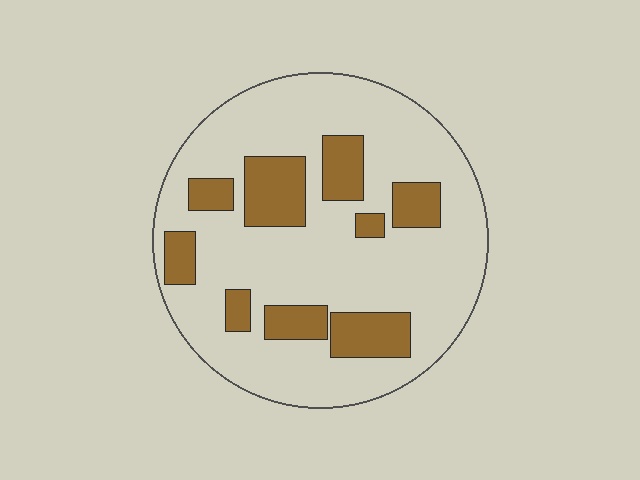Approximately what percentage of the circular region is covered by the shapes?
Approximately 25%.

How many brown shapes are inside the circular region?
9.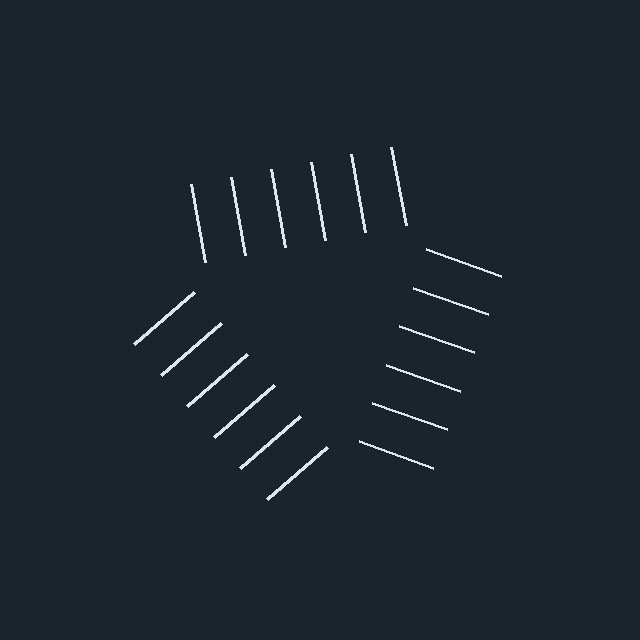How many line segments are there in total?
18 — 6 along each of the 3 edges.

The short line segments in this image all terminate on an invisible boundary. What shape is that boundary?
An illusory triangle — the line segments terminate on its edges but no continuous stroke is drawn.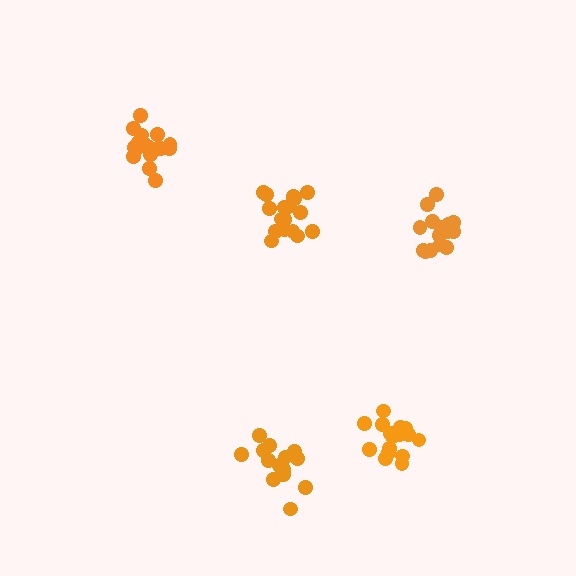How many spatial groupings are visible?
There are 5 spatial groupings.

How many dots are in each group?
Group 1: 15 dots, Group 2: 17 dots, Group 3: 16 dots, Group 4: 17 dots, Group 5: 14 dots (79 total).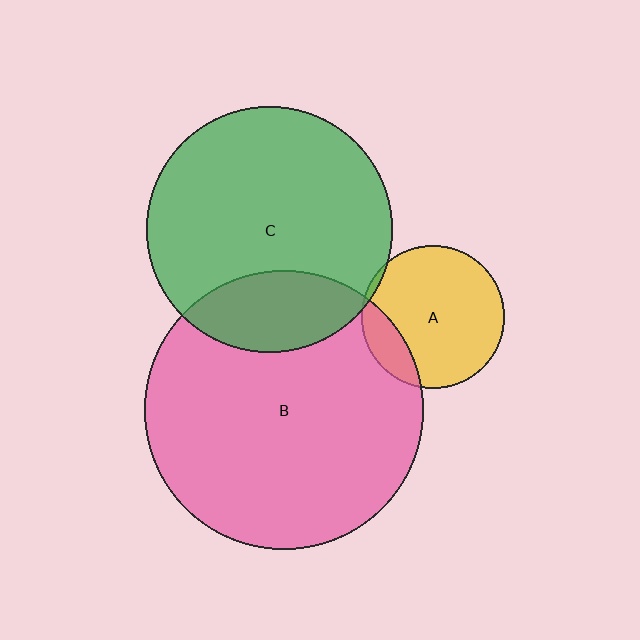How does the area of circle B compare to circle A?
Approximately 3.8 times.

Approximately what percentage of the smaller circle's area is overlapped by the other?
Approximately 15%.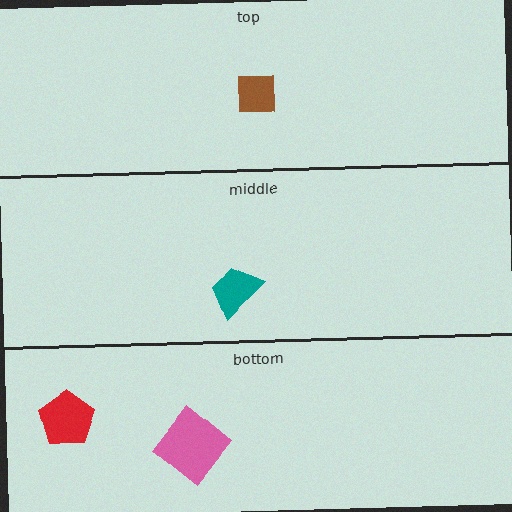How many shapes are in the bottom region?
2.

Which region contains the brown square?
The top region.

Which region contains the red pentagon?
The bottom region.